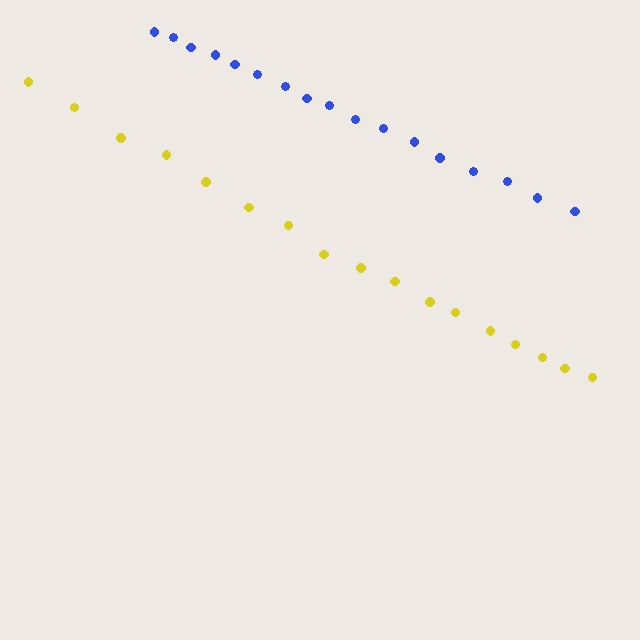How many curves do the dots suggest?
There are 2 distinct paths.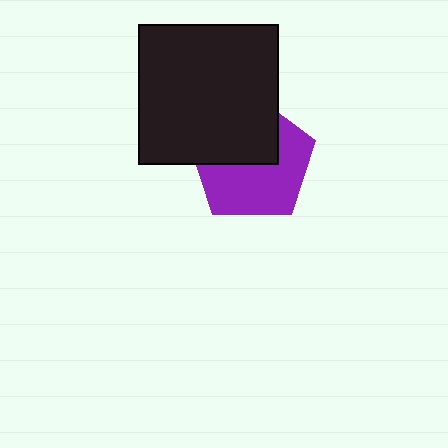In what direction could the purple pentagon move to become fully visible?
The purple pentagon could move down. That would shift it out from behind the black square entirely.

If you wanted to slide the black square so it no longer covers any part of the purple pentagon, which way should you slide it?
Slide it up — that is the most direct way to separate the two shapes.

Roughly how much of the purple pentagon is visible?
About half of it is visible (roughly 56%).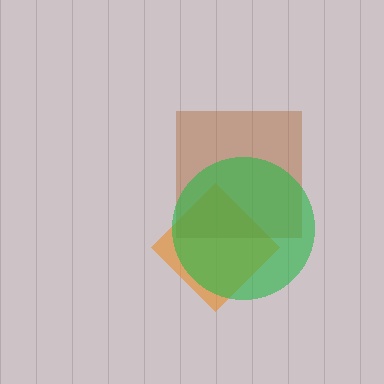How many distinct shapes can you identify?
There are 3 distinct shapes: an orange diamond, a brown square, a green circle.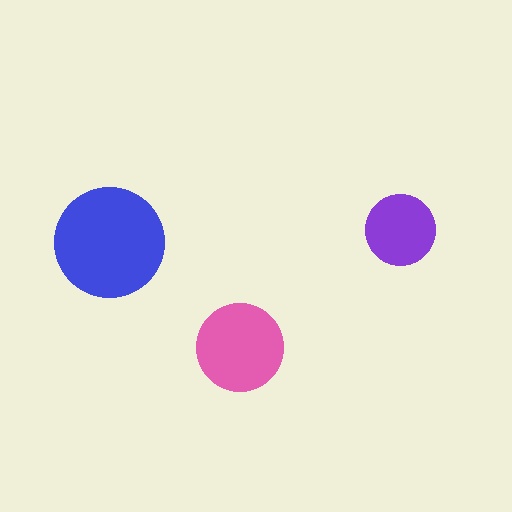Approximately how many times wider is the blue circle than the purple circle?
About 1.5 times wider.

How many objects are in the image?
There are 3 objects in the image.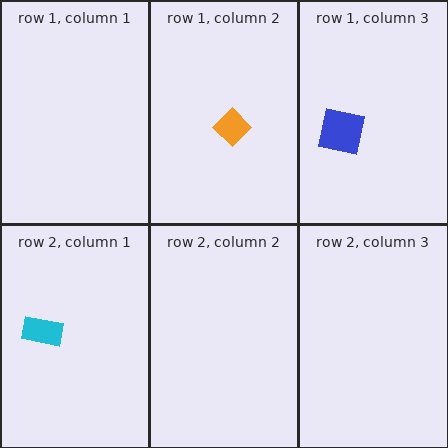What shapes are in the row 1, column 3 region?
The blue square.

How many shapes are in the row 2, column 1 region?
1.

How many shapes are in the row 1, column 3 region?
1.